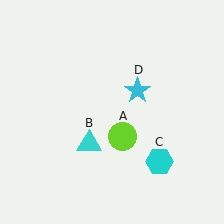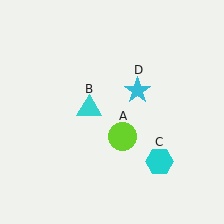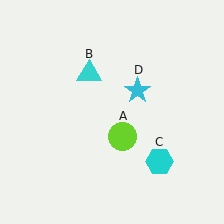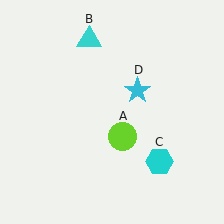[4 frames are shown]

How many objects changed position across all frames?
1 object changed position: cyan triangle (object B).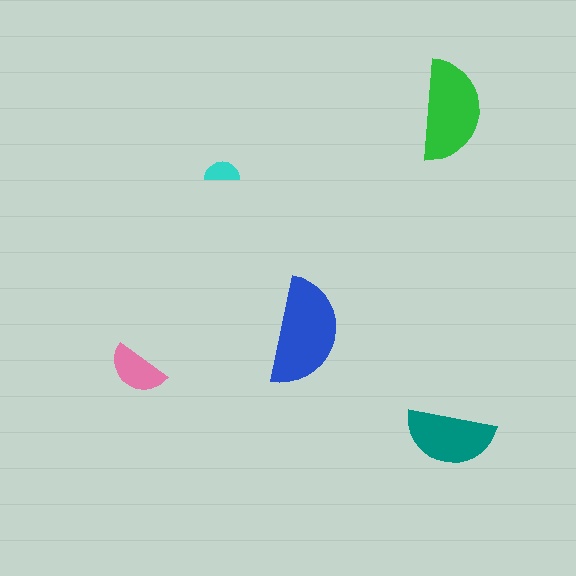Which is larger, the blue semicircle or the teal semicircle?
The blue one.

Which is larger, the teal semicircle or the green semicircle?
The green one.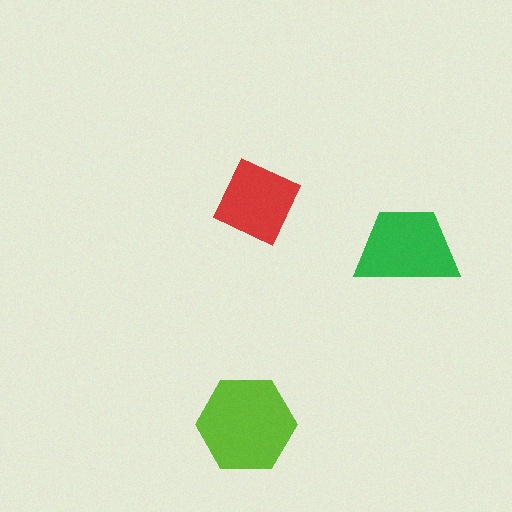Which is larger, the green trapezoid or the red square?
The green trapezoid.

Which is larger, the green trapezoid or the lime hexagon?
The lime hexagon.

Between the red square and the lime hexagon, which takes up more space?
The lime hexagon.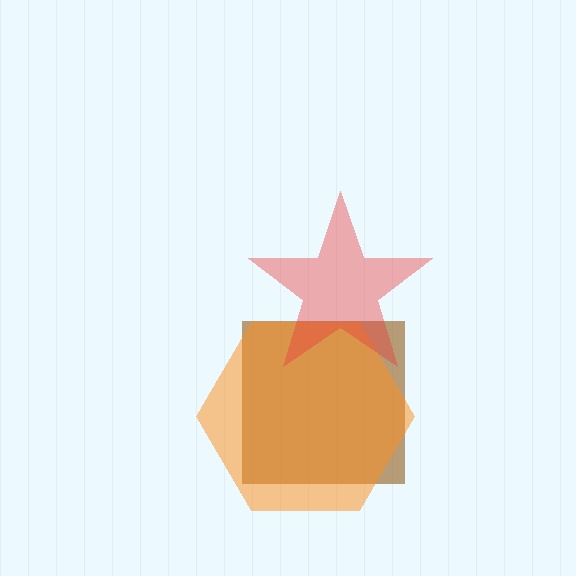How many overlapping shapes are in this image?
There are 3 overlapping shapes in the image.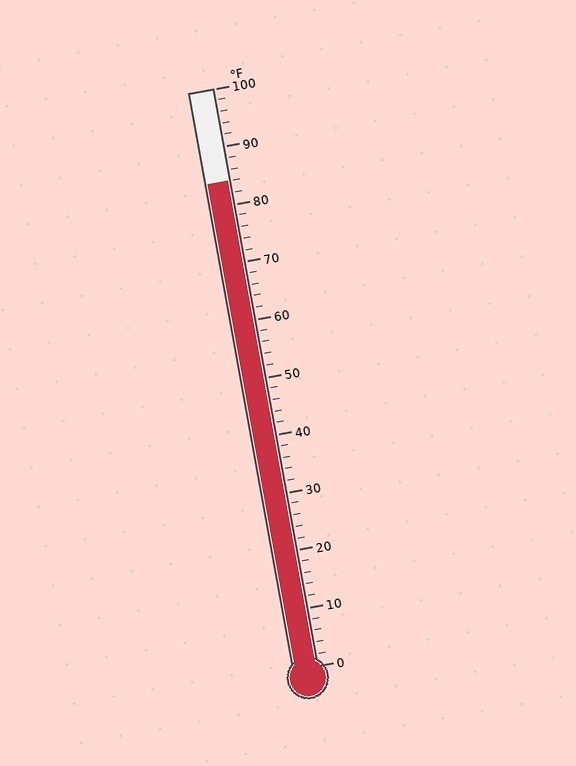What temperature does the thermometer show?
The thermometer shows approximately 84°F.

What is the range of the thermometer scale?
The thermometer scale ranges from 0°F to 100°F.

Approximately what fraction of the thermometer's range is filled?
The thermometer is filled to approximately 85% of its range.